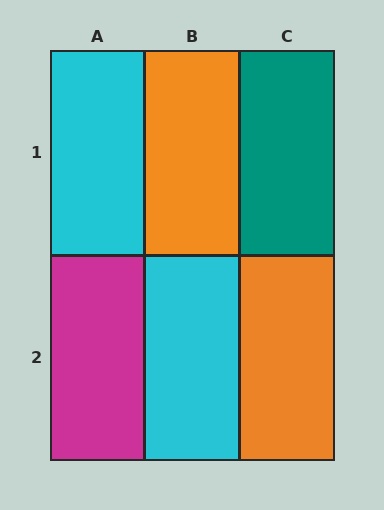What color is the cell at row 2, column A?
Magenta.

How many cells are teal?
1 cell is teal.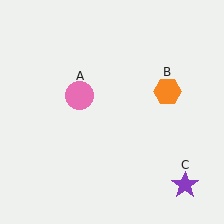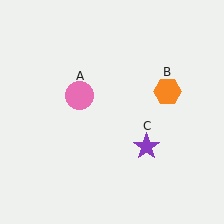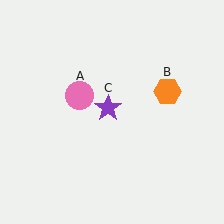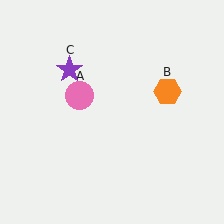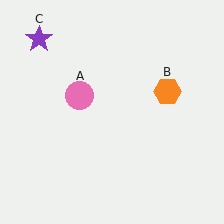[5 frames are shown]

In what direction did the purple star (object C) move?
The purple star (object C) moved up and to the left.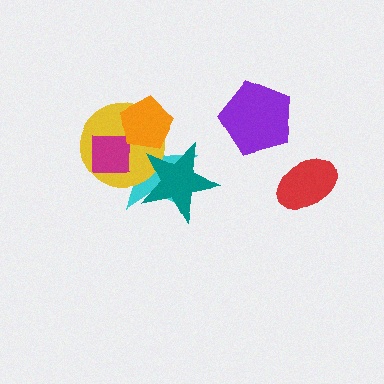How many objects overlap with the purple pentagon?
0 objects overlap with the purple pentagon.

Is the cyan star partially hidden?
Yes, it is partially covered by another shape.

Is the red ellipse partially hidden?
No, no other shape covers it.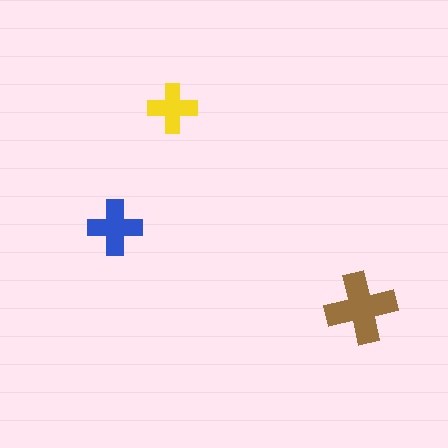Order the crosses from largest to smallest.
the brown one, the blue one, the yellow one.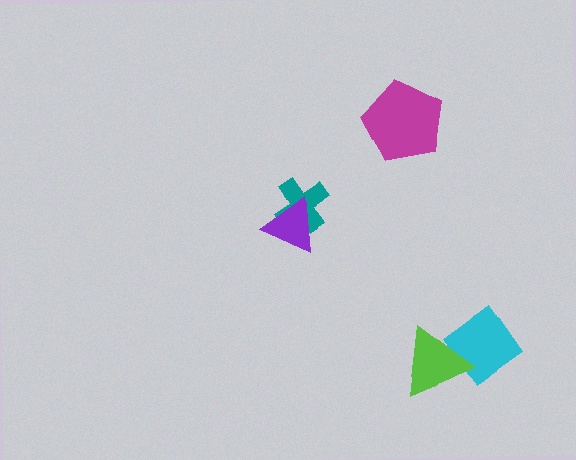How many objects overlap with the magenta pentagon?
0 objects overlap with the magenta pentagon.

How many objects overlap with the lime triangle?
1 object overlaps with the lime triangle.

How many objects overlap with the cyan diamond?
1 object overlaps with the cyan diamond.